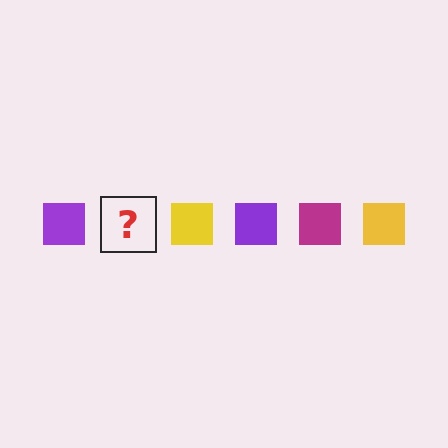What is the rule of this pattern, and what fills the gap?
The rule is that the pattern cycles through purple, magenta, yellow squares. The gap should be filled with a magenta square.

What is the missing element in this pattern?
The missing element is a magenta square.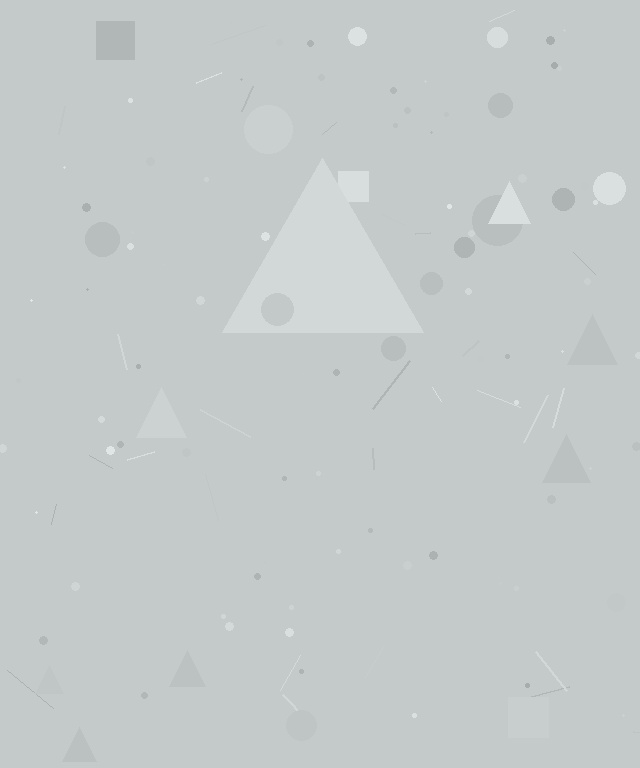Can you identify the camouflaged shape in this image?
The camouflaged shape is a triangle.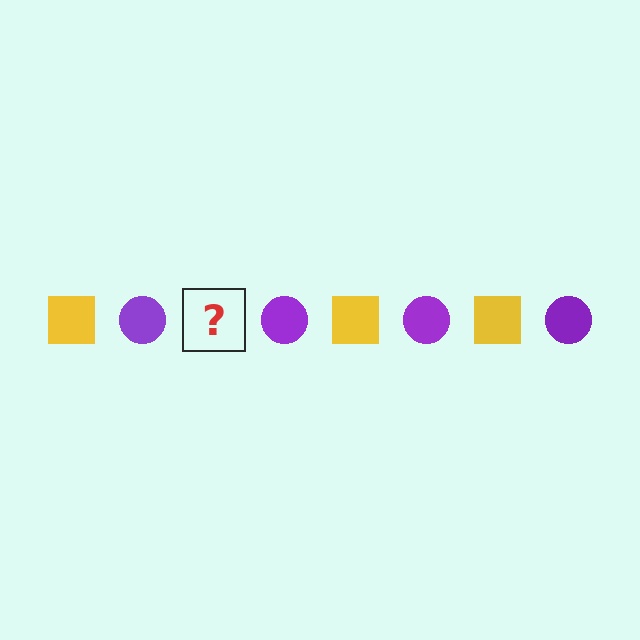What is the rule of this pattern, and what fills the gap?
The rule is that the pattern alternates between yellow square and purple circle. The gap should be filled with a yellow square.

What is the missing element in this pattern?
The missing element is a yellow square.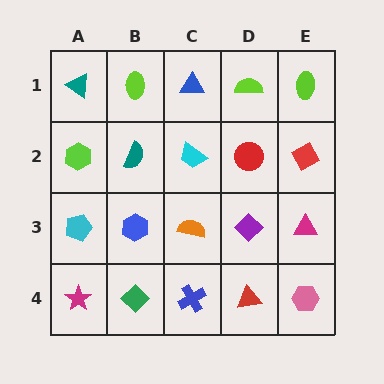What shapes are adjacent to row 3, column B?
A teal semicircle (row 2, column B), a green diamond (row 4, column B), a cyan pentagon (row 3, column A), an orange semicircle (row 3, column C).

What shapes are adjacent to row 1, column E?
A red diamond (row 2, column E), a lime semicircle (row 1, column D).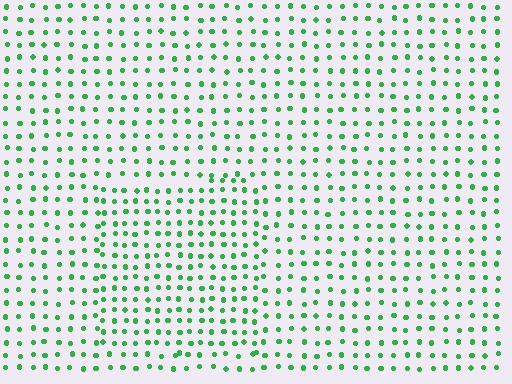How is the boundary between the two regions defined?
The boundary is defined by a change in element density (approximately 1.4x ratio). All elements are the same color, size, and shape.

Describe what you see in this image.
The image contains small green elements arranged at two different densities. A rectangle-shaped region is visible where the elements are more densely packed than the surrounding area.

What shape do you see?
I see a rectangle.